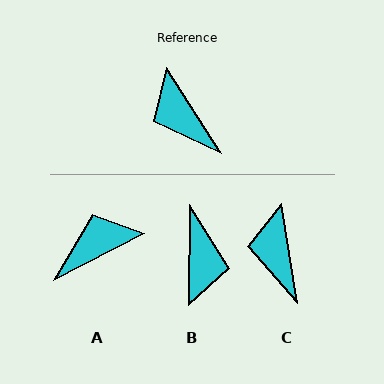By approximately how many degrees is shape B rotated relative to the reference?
Approximately 147 degrees counter-clockwise.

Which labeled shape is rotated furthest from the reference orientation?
B, about 147 degrees away.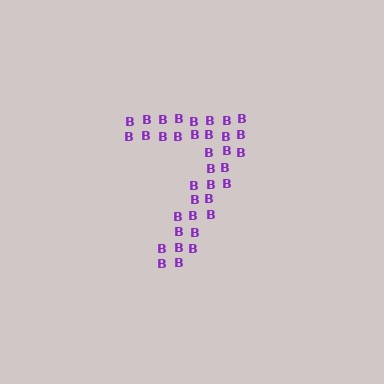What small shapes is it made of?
It is made of small letter B's.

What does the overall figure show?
The overall figure shows the digit 7.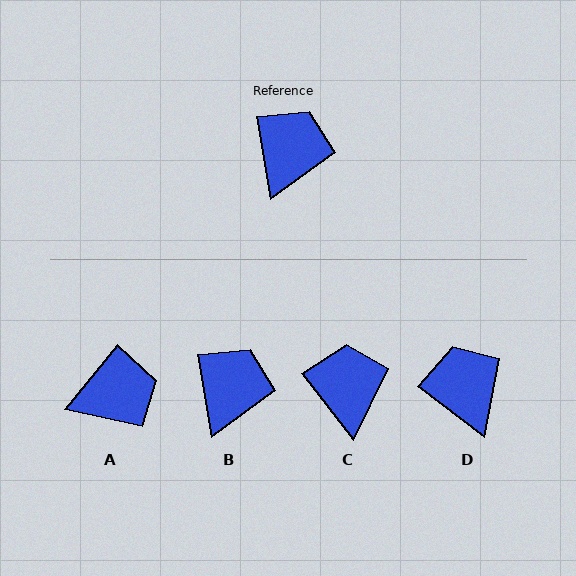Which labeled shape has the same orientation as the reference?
B.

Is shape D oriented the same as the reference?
No, it is off by about 43 degrees.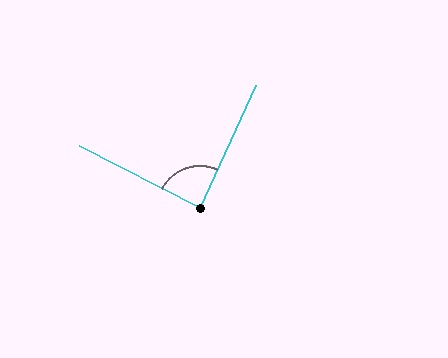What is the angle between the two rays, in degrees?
Approximately 87 degrees.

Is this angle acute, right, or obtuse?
It is approximately a right angle.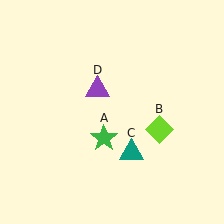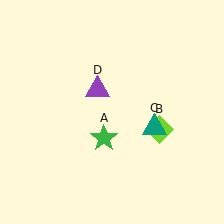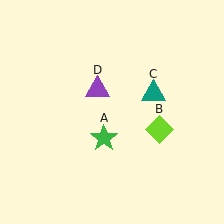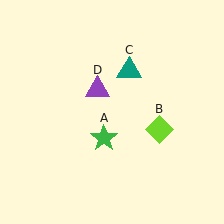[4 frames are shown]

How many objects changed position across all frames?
1 object changed position: teal triangle (object C).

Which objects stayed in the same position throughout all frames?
Green star (object A) and lime diamond (object B) and purple triangle (object D) remained stationary.